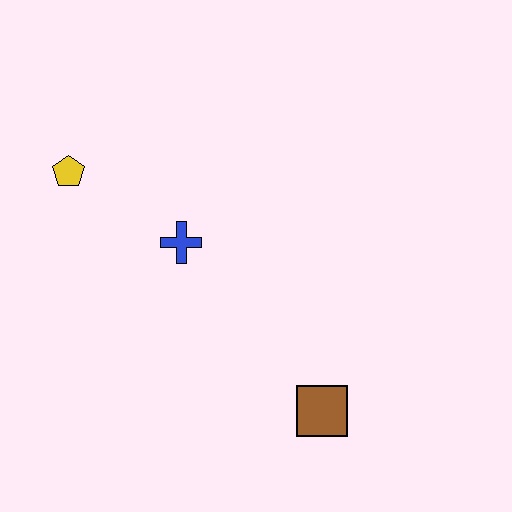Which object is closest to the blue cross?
The yellow pentagon is closest to the blue cross.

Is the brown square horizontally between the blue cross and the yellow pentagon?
No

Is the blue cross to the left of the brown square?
Yes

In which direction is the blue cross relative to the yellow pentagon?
The blue cross is to the right of the yellow pentagon.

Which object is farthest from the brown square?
The yellow pentagon is farthest from the brown square.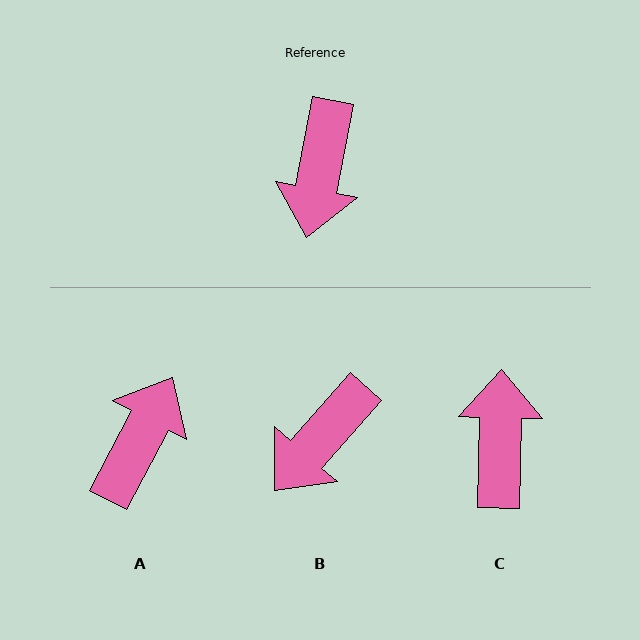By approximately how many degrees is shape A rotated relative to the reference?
Approximately 163 degrees counter-clockwise.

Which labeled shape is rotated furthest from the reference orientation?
C, about 171 degrees away.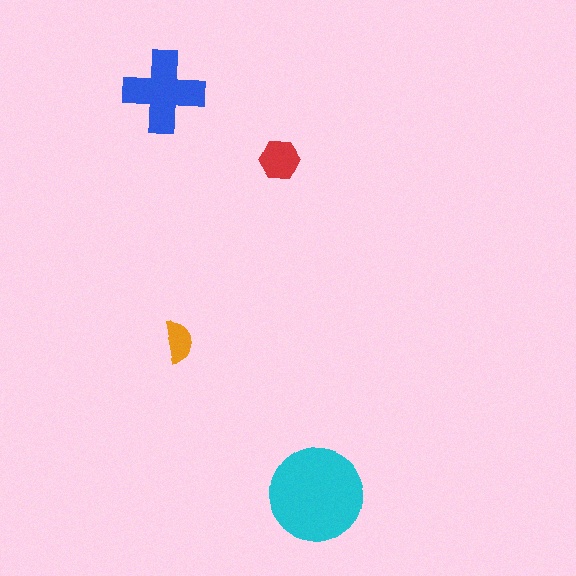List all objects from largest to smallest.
The cyan circle, the blue cross, the red hexagon, the orange semicircle.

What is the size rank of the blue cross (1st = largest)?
2nd.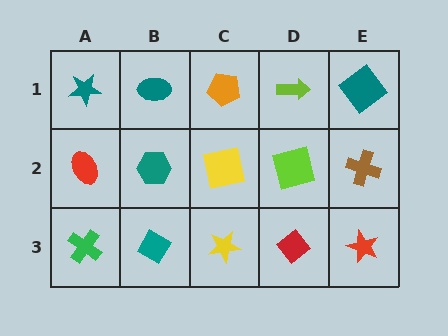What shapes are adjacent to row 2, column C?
An orange pentagon (row 1, column C), a yellow star (row 3, column C), a teal hexagon (row 2, column B), a lime square (row 2, column D).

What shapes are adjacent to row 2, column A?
A teal star (row 1, column A), a green cross (row 3, column A), a teal hexagon (row 2, column B).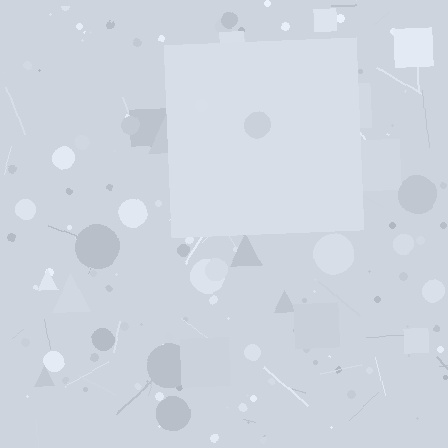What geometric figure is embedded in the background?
A square is embedded in the background.